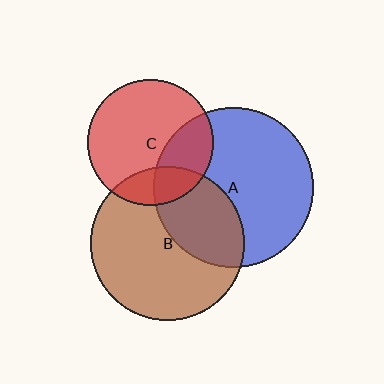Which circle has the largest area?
Circle A (blue).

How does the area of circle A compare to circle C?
Approximately 1.6 times.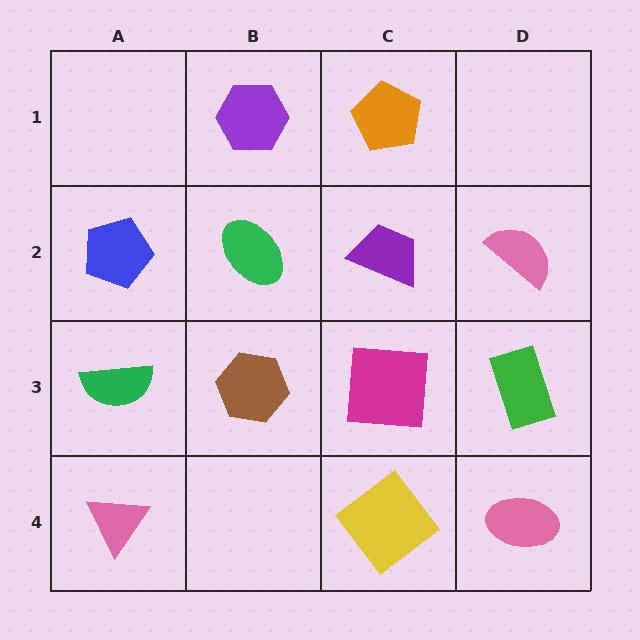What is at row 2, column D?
A pink semicircle.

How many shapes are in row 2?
4 shapes.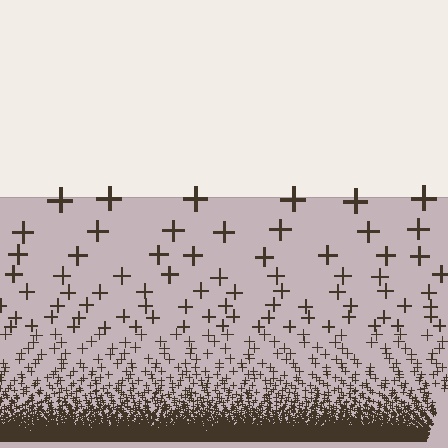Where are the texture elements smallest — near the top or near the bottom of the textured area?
Near the bottom.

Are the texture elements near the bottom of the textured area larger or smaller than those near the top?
Smaller. The gradient is inverted — elements near the bottom are smaller and denser.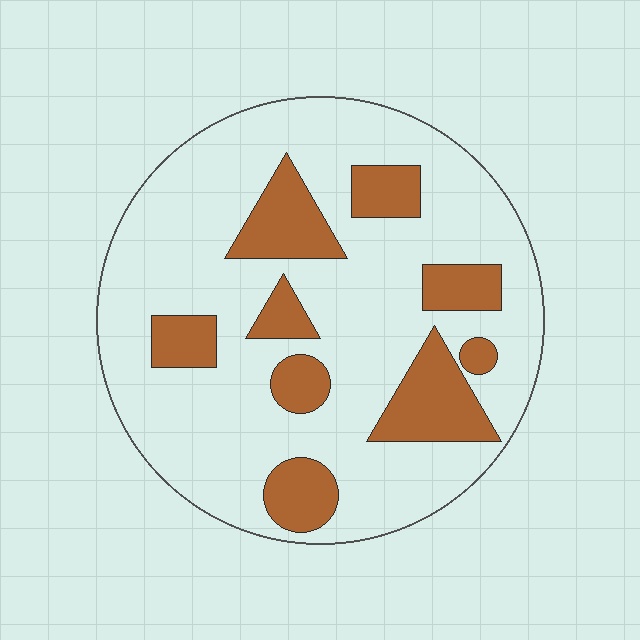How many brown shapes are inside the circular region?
9.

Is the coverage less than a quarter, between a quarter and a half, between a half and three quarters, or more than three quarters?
Less than a quarter.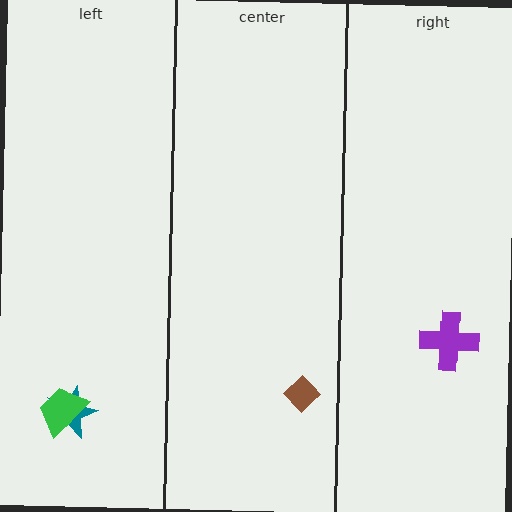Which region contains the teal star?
The left region.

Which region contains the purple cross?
The right region.